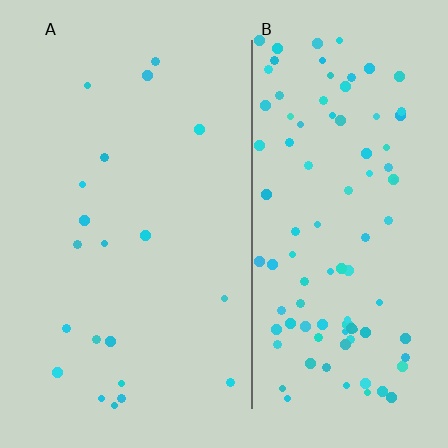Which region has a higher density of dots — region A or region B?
B (the right).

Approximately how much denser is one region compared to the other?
Approximately 5.1× — region B over region A.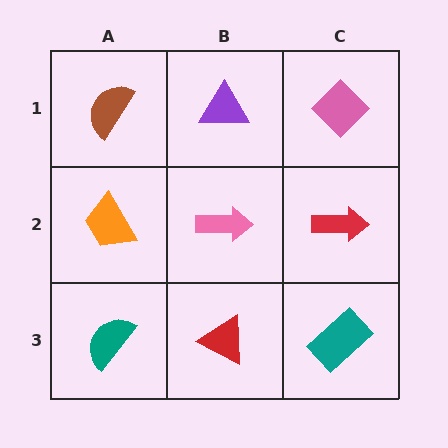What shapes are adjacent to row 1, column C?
A red arrow (row 2, column C), a purple triangle (row 1, column B).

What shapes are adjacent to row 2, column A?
A brown semicircle (row 1, column A), a teal semicircle (row 3, column A), a pink arrow (row 2, column B).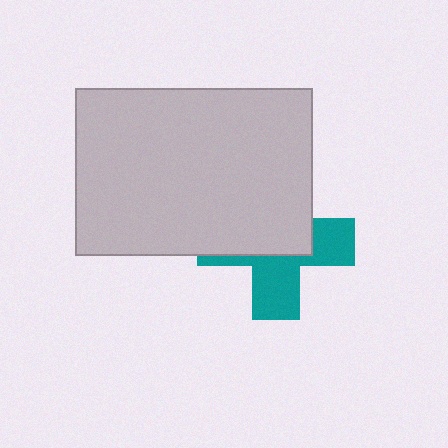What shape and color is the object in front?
The object in front is a light gray rectangle.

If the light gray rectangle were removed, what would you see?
You would see the complete teal cross.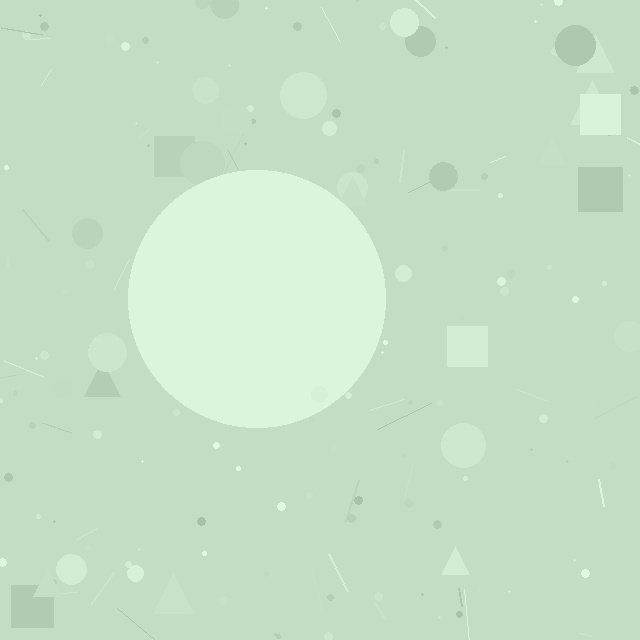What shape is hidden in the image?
A circle is hidden in the image.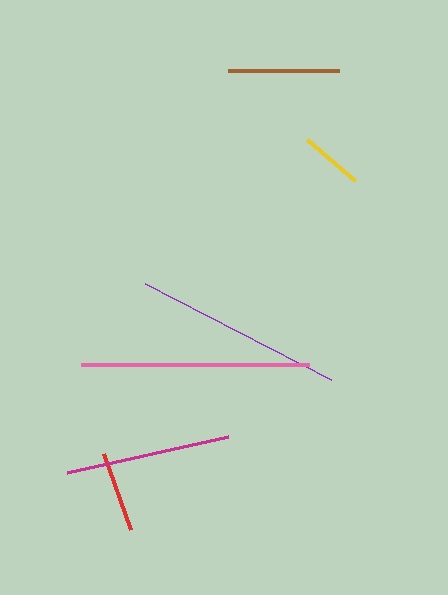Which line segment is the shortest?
The yellow line is the shortest at approximately 63 pixels.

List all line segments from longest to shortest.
From longest to shortest: pink, purple, magenta, brown, red, yellow.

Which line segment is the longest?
The pink line is the longest at approximately 228 pixels.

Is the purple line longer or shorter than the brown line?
The purple line is longer than the brown line.